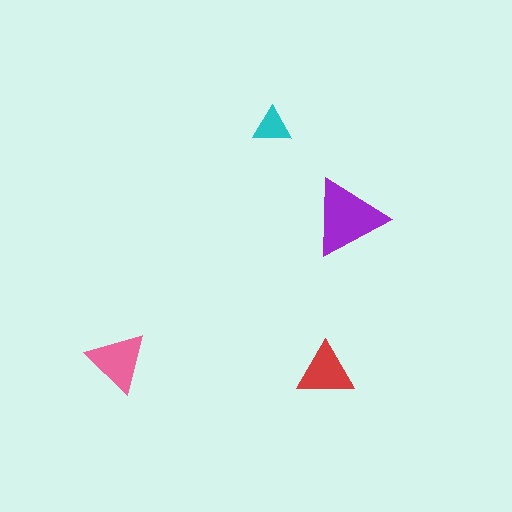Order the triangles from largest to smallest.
the purple one, the pink one, the red one, the cyan one.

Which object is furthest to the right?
The purple triangle is rightmost.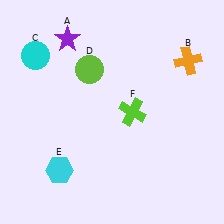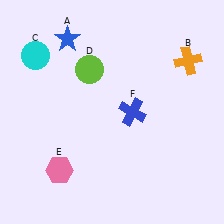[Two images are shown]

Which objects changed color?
A changed from purple to blue. E changed from cyan to pink. F changed from lime to blue.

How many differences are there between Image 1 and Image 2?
There are 3 differences between the two images.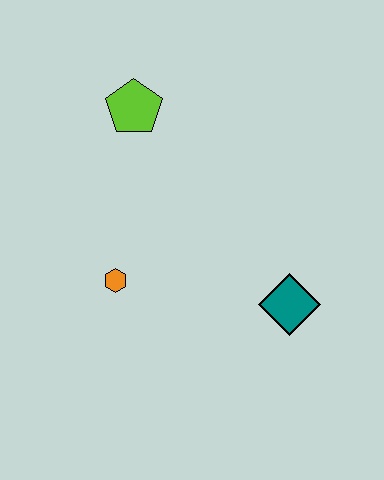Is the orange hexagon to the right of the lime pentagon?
No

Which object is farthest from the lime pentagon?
The teal diamond is farthest from the lime pentagon.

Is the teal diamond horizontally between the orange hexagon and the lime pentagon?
No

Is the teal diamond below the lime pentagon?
Yes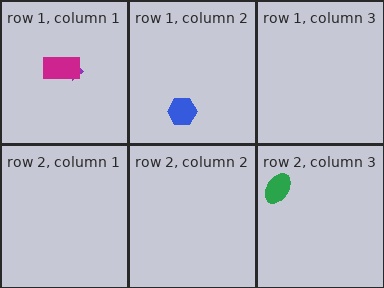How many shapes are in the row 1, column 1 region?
2.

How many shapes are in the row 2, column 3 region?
1.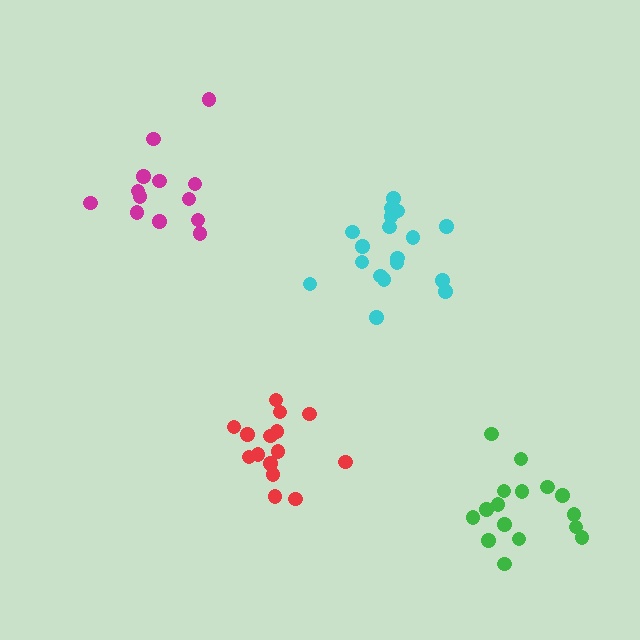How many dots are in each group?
Group 1: 18 dots, Group 2: 16 dots, Group 3: 15 dots, Group 4: 13 dots (62 total).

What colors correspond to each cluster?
The clusters are colored: cyan, green, red, magenta.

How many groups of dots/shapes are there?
There are 4 groups.